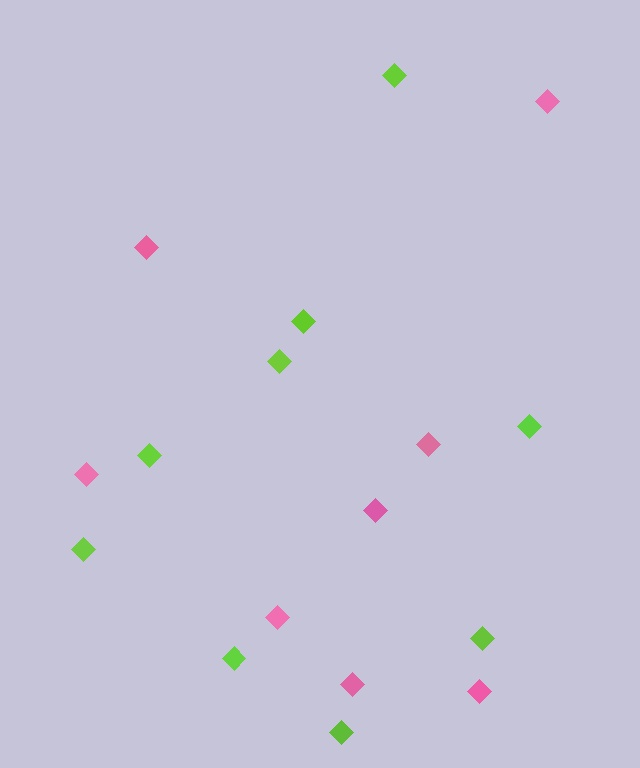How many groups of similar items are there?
There are 2 groups: one group of lime diamonds (9) and one group of pink diamonds (8).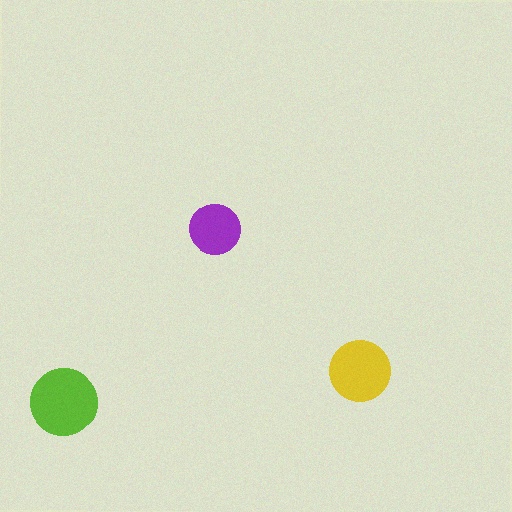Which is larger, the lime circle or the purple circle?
The lime one.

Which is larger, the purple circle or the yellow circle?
The yellow one.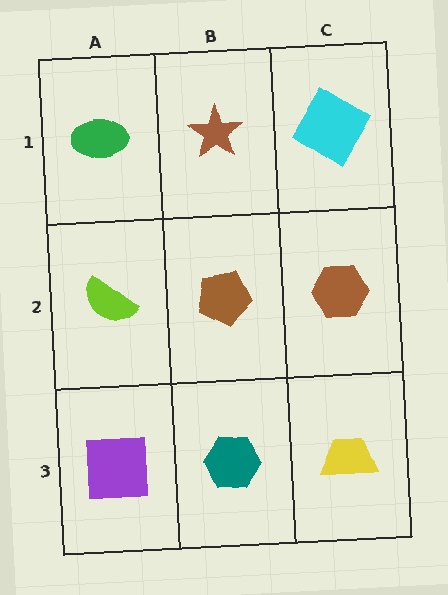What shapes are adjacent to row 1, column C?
A brown hexagon (row 2, column C), a brown star (row 1, column B).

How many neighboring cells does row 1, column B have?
3.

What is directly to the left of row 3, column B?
A purple square.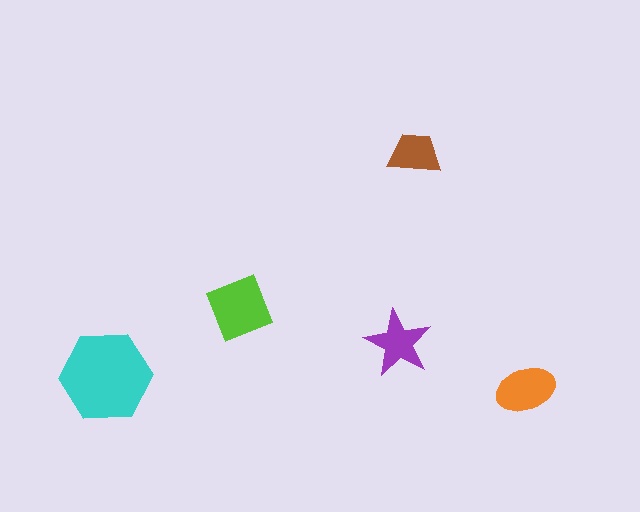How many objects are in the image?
There are 5 objects in the image.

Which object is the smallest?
The brown trapezoid.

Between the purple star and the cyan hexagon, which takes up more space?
The cyan hexagon.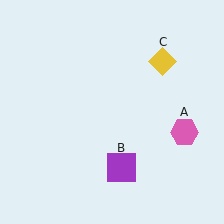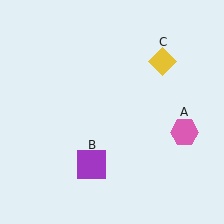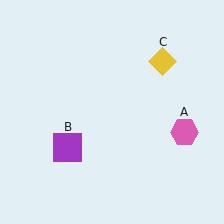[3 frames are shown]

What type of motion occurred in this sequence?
The purple square (object B) rotated clockwise around the center of the scene.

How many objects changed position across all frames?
1 object changed position: purple square (object B).